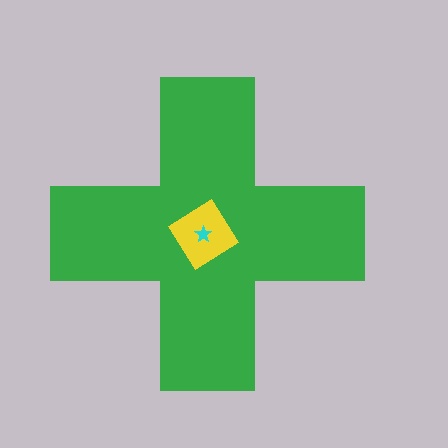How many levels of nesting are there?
3.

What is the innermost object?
The cyan star.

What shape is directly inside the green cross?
The yellow diamond.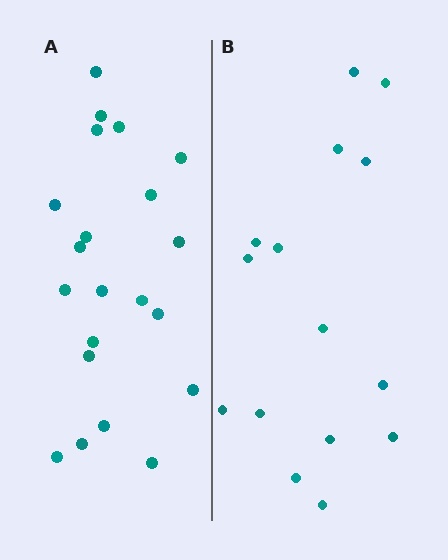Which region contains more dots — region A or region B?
Region A (the left region) has more dots.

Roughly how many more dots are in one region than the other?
Region A has about 6 more dots than region B.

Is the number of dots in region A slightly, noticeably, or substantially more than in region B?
Region A has noticeably more, but not dramatically so. The ratio is roughly 1.4 to 1.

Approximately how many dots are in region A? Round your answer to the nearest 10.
About 20 dots. (The exact count is 21, which rounds to 20.)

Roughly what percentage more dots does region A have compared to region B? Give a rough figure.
About 40% more.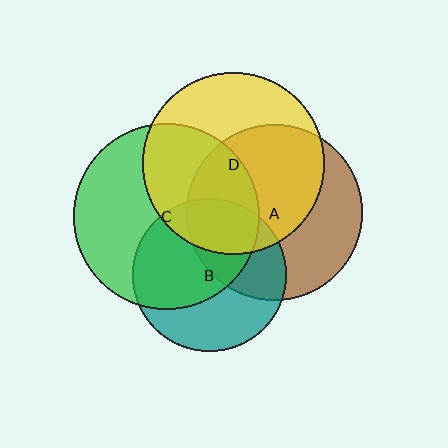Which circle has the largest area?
Circle C (green).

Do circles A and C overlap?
Yes.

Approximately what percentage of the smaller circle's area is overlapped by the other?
Approximately 30%.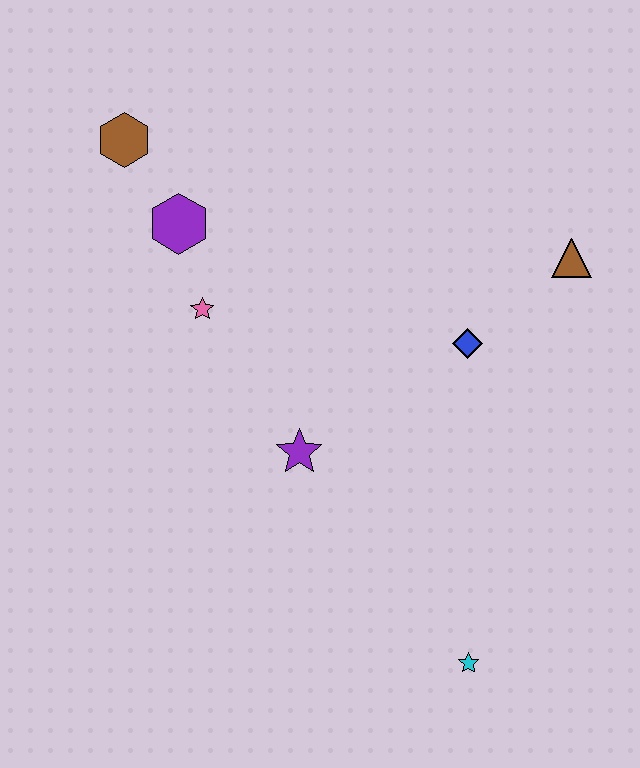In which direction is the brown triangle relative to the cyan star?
The brown triangle is above the cyan star.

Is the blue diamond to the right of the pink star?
Yes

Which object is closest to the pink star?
The purple hexagon is closest to the pink star.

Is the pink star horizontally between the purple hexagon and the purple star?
Yes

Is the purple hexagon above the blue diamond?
Yes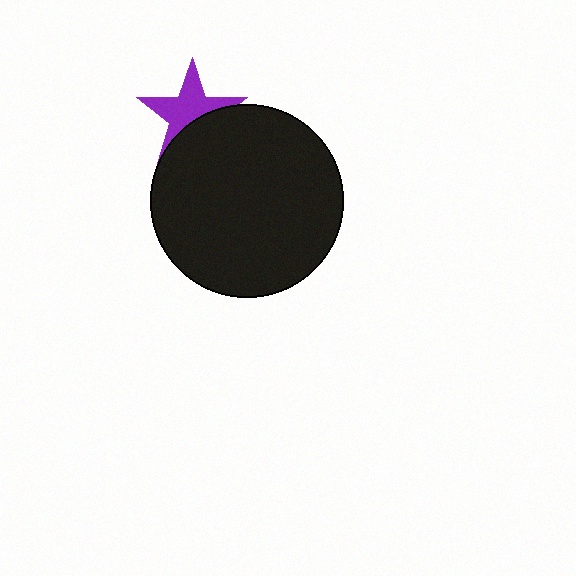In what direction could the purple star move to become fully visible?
The purple star could move up. That would shift it out from behind the black circle entirely.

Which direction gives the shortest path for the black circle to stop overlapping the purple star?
Moving down gives the shortest separation.